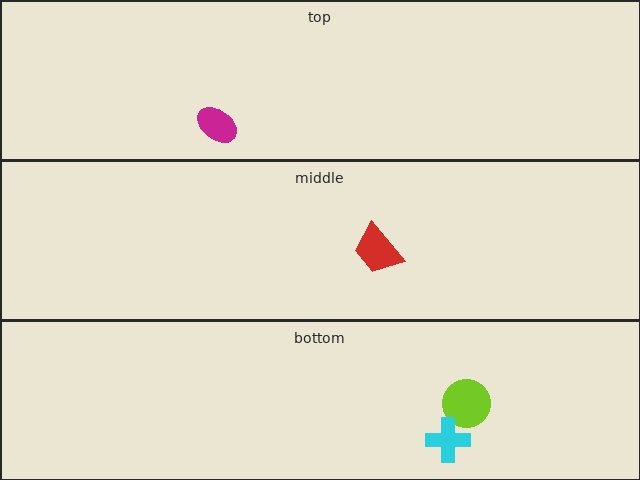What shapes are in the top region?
The magenta ellipse.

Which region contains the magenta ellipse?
The top region.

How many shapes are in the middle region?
1.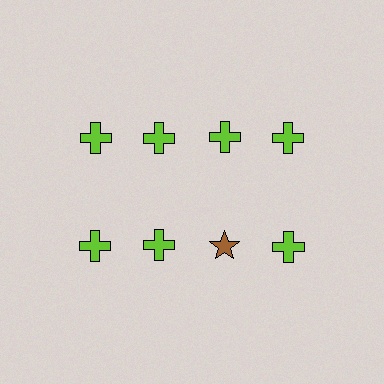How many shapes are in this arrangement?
There are 8 shapes arranged in a grid pattern.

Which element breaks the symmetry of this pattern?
The brown star in the second row, center column breaks the symmetry. All other shapes are lime crosses.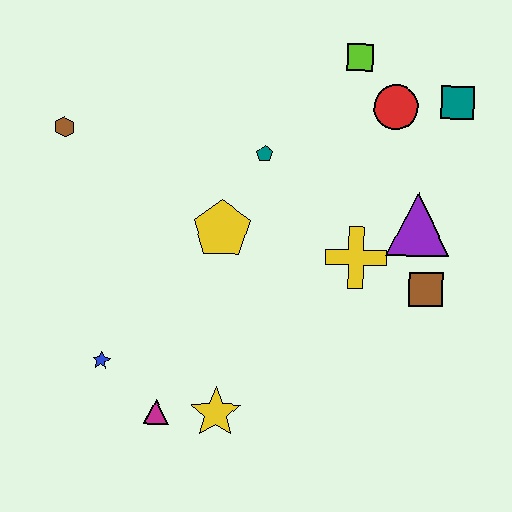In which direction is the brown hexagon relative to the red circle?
The brown hexagon is to the left of the red circle.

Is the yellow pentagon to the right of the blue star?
Yes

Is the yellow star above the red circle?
No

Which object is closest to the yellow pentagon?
The teal pentagon is closest to the yellow pentagon.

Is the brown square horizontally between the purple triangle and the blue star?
No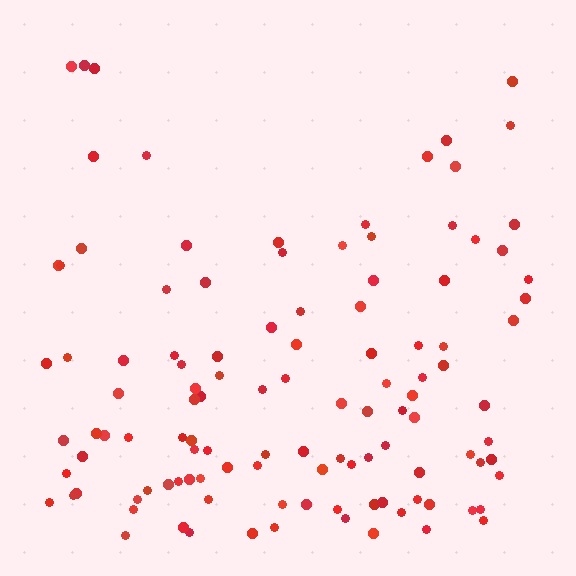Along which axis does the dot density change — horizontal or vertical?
Vertical.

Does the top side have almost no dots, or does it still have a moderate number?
Still a moderate number, just noticeably fewer than the bottom.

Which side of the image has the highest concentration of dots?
The bottom.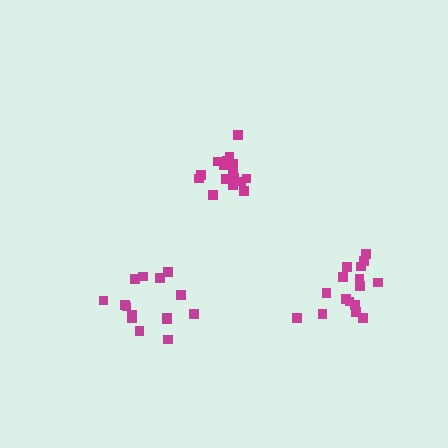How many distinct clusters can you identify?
There are 3 distinct clusters.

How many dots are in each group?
Group 1: 16 dots, Group 2: 16 dots, Group 3: 15 dots (47 total).